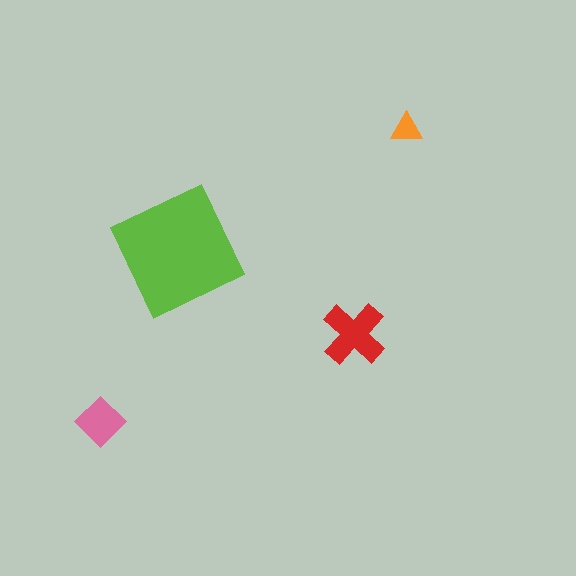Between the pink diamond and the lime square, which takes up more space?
The lime square.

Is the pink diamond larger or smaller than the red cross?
Smaller.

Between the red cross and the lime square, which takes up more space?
The lime square.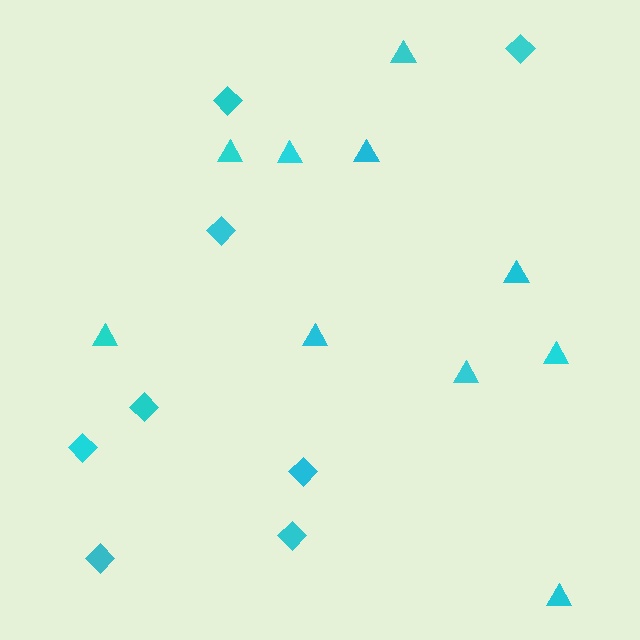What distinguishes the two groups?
There are 2 groups: one group of diamonds (8) and one group of triangles (10).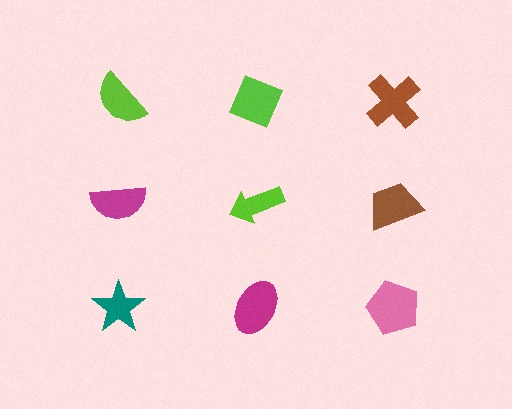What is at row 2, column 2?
A lime arrow.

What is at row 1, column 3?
A brown cross.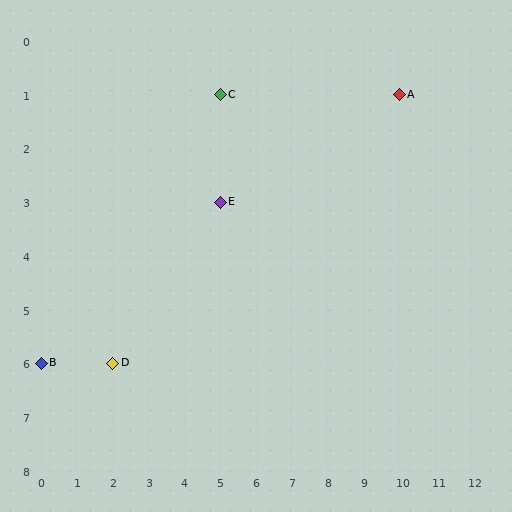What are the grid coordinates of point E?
Point E is at grid coordinates (5, 3).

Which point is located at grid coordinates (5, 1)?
Point C is at (5, 1).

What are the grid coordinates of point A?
Point A is at grid coordinates (10, 1).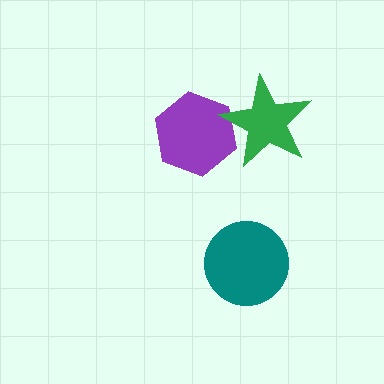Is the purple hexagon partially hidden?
Yes, it is partially covered by another shape.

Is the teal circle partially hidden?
No, no other shape covers it.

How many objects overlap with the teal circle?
0 objects overlap with the teal circle.